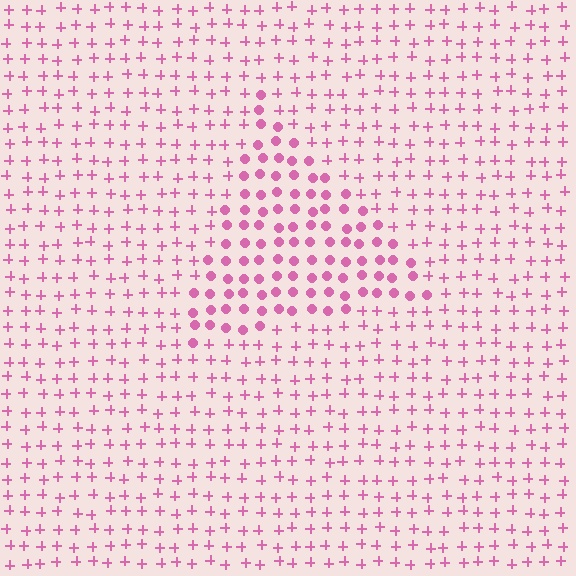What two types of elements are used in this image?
The image uses circles inside the triangle region and plus signs outside it.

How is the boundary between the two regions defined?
The boundary is defined by a change in element shape: circles inside vs. plus signs outside. All elements share the same color and spacing.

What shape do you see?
I see a triangle.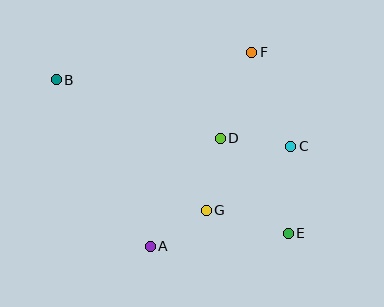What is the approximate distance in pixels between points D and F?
The distance between D and F is approximately 91 pixels.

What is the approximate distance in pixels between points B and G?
The distance between B and G is approximately 199 pixels.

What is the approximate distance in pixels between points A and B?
The distance between A and B is approximately 191 pixels.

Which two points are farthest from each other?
Points B and E are farthest from each other.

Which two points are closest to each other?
Points A and G are closest to each other.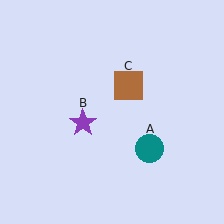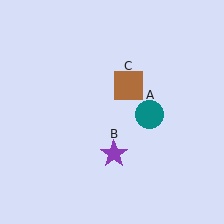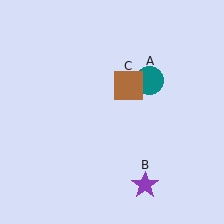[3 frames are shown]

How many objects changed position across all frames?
2 objects changed position: teal circle (object A), purple star (object B).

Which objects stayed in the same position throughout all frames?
Brown square (object C) remained stationary.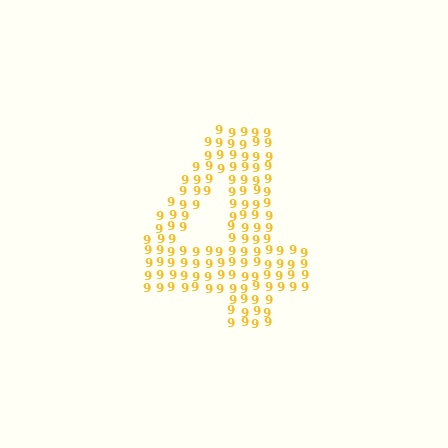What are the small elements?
The small elements are digit 9's.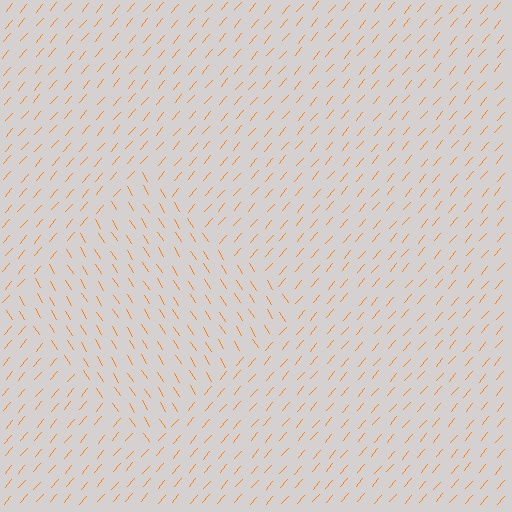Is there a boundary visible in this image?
Yes, there is a texture boundary formed by a change in line orientation.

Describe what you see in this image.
The image is filled with small orange line segments. A diamond region in the image has lines oriented differently from the surrounding lines, creating a visible texture boundary.